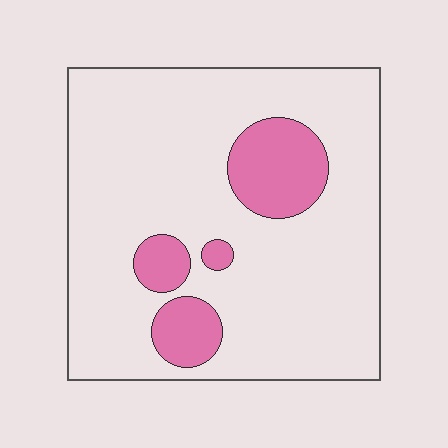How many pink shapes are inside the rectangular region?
4.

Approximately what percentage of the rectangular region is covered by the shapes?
Approximately 15%.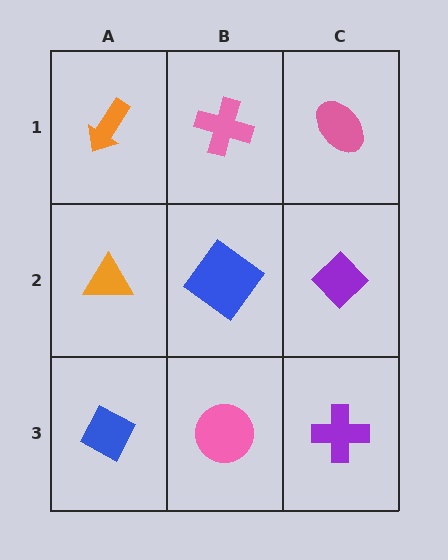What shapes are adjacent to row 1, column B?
A blue diamond (row 2, column B), an orange arrow (row 1, column A), a pink ellipse (row 1, column C).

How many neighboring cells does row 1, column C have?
2.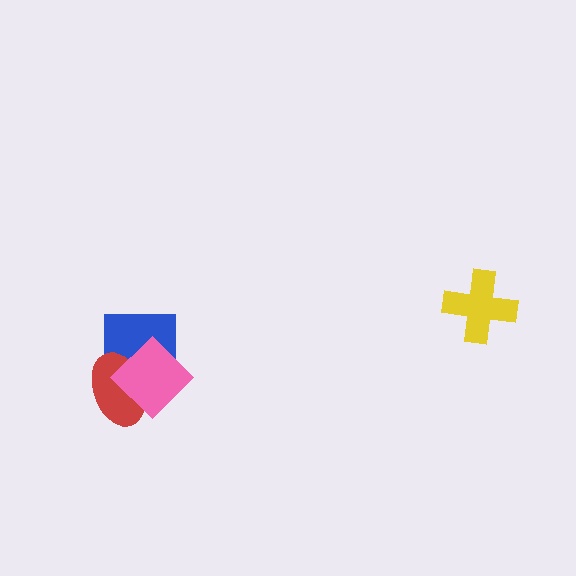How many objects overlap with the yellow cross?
0 objects overlap with the yellow cross.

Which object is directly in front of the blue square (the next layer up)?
The red ellipse is directly in front of the blue square.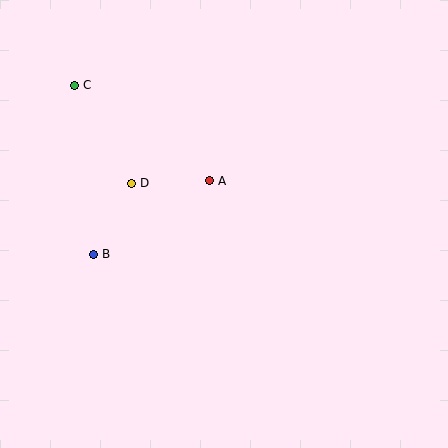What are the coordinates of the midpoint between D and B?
The midpoint between D and B is at (113, 219).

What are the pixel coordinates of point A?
Point A is at (210, 181).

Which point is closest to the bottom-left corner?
Point B is closest to the bottom-left corner.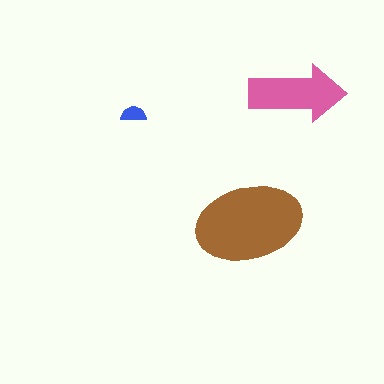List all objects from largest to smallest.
The brown ellipse, the pink arrow, the blue semicircle.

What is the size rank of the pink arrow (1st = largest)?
2nd.